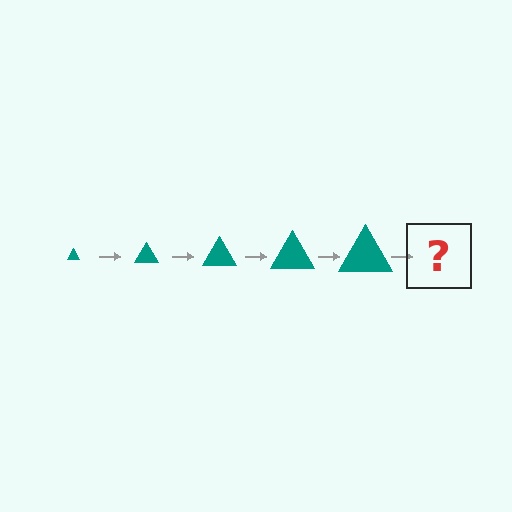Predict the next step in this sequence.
The next step is a teal triangle, larger than the previous one.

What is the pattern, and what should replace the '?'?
The pattern is that the triangle gets progressively larger each step. The '?' should be a teal triangle, larger than the previous one.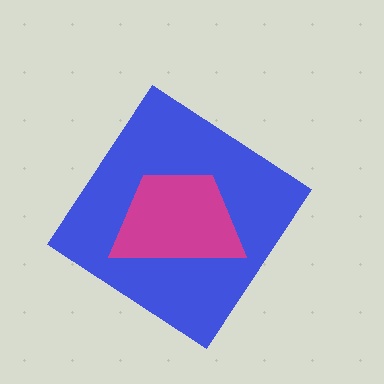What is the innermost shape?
The magenta trapezoid.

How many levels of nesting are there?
2.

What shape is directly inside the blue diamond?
The magenta trapezoid.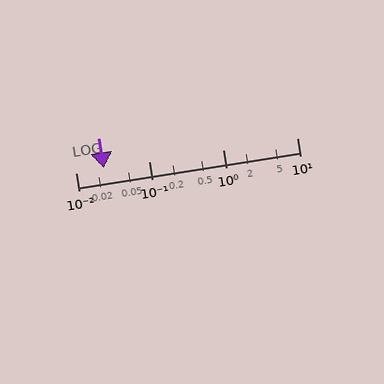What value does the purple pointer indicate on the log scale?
The pointer indicates approximately 0.024.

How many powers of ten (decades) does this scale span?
The scale spans 3 decades, from 0.01 to 10.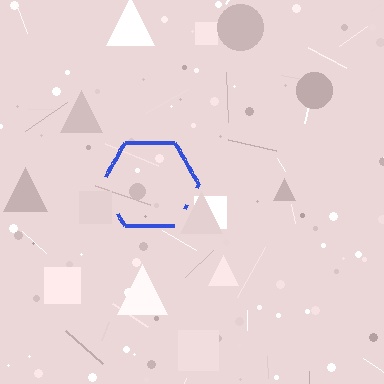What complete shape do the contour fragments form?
The contour fragments form a hexagon.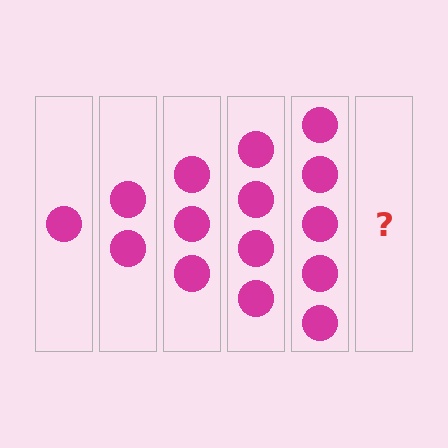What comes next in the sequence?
The next element should be 6 circles.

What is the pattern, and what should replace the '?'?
The pattern is that each step adds one more circle. The '?' should be 6 circles.